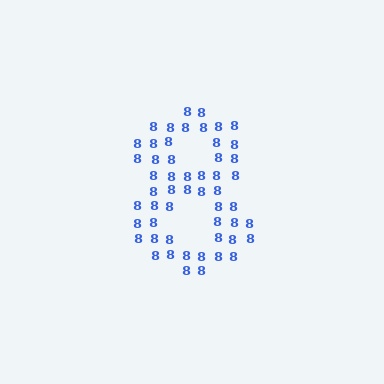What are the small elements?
The small elements are digit 8's.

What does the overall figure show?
The overall figure shows the digit 8.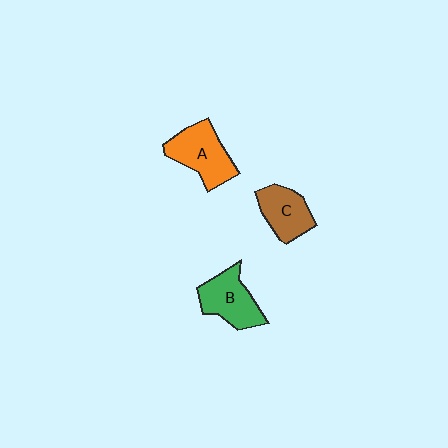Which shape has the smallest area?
Shape C (brown).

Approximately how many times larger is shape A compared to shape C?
Approximately 1.2 times.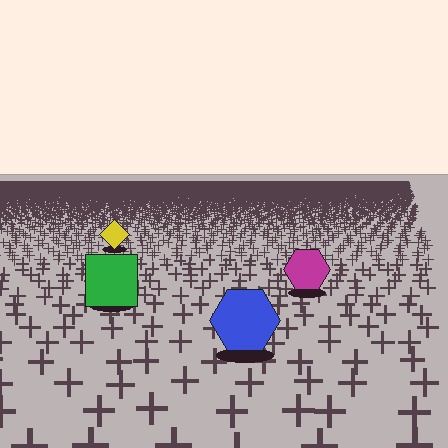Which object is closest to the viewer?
The blue hexagon is closest. The texture marks near it are larger and more spread out.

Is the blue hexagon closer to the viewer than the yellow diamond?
Yes. The blue hexagon is closer — you can tell from the texture gradient: the ground texture is coarser near it.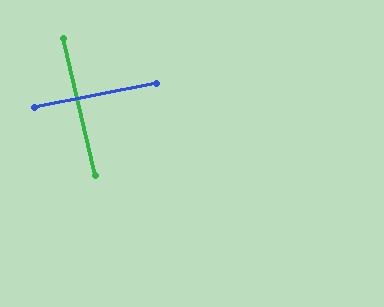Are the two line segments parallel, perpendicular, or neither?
Perpendicular — they meet at approximately 88°.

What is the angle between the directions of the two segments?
Approximately 88 degrees.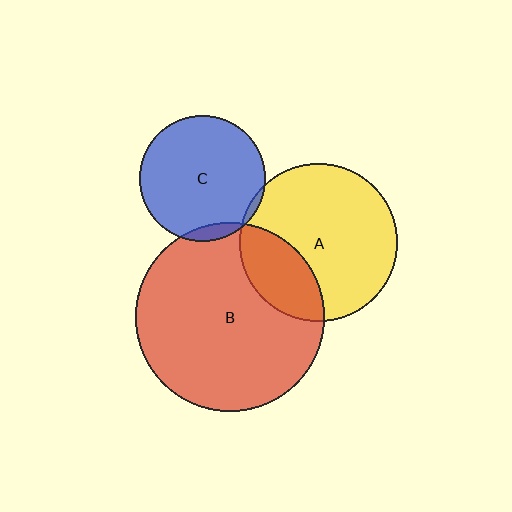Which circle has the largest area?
Circle B (red).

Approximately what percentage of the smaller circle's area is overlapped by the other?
Approximately 25%.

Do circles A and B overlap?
Yes.